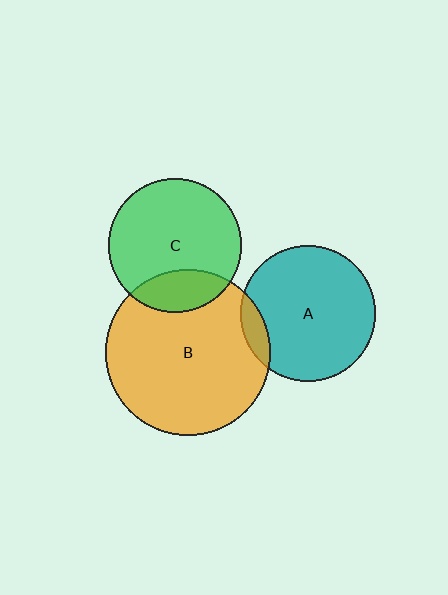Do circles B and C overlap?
Yes.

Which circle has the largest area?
Circle B (orange).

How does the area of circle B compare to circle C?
Approximately 1.5 times.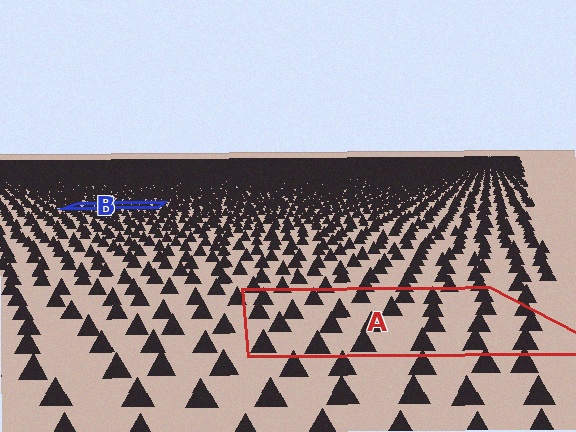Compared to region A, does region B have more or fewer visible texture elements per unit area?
Region B has more texture elements per unit area — they are packed more densely because it is farther away.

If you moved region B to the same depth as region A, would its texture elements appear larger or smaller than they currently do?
They would appear larger. At a closer depth, the same texture elements are projected at a bigger on-screen size.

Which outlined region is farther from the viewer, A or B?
Region B is farther from the viewer — the texture elements inside it appear smaller and more densely packed.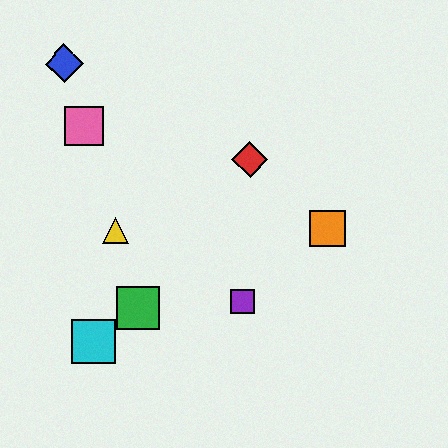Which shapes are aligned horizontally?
The yellow triangle, the orange square are aligned horizontally.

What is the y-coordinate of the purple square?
The purple square is at y≈302.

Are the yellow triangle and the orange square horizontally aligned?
Yes, both are at y≈230.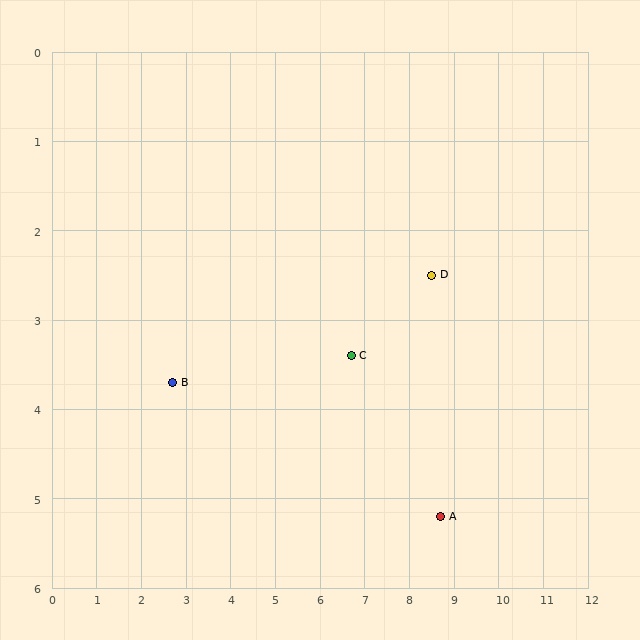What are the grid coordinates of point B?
Point B is at approximately (2.7, 3.7).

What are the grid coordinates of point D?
Point D is at approximately (8.5, 2.5).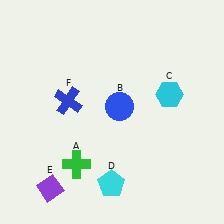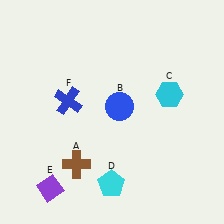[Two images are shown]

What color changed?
The cross (A) changed from green in Image 1 to brown in Image 2.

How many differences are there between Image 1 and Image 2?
There is 1 difference between the two images.